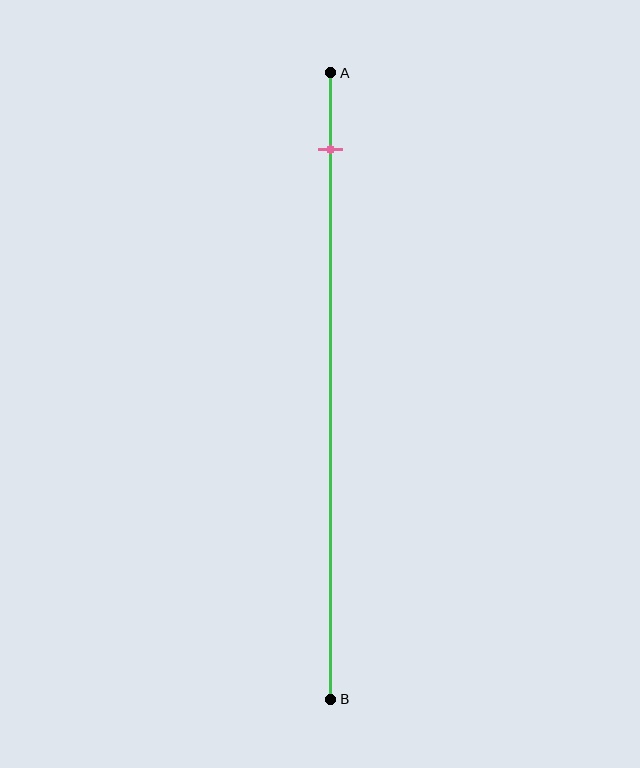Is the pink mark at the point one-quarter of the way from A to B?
No, the mark is at about 10% from A, not at the 25% one-quarter point.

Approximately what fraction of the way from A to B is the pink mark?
The pink mark is approximately 10% of the way from A to B.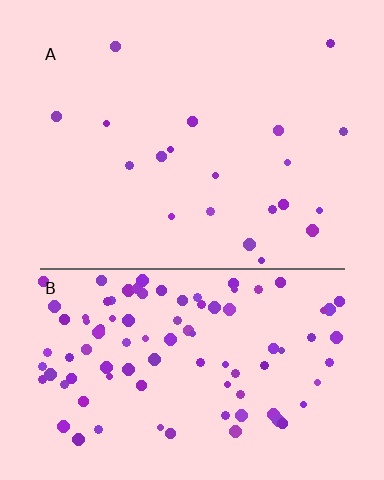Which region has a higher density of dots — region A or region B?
B (the bottom).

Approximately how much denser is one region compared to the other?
Approximately 4.9× — region B over region A.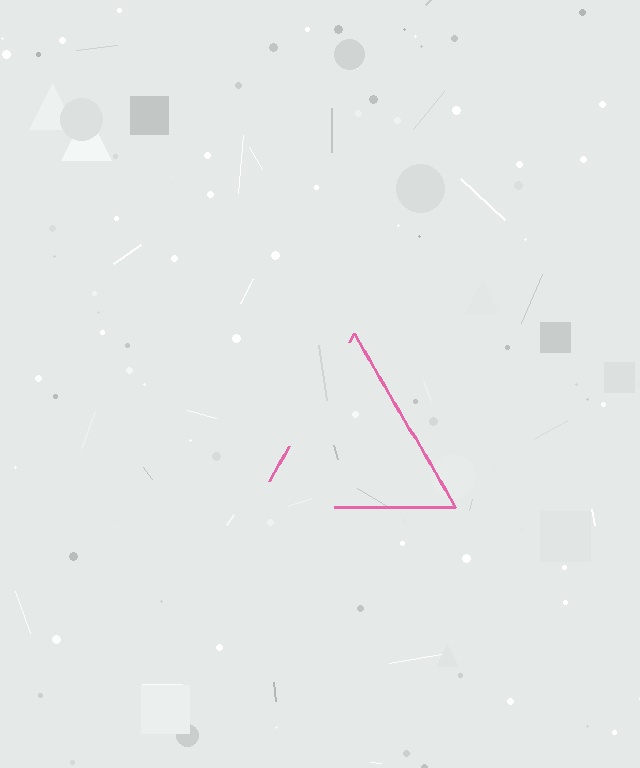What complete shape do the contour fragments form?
The contour fragments form a triangle.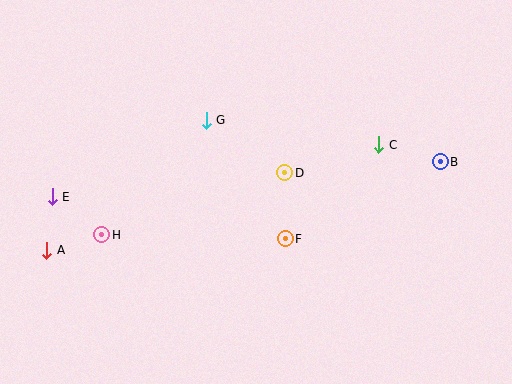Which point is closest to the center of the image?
Point D at (285, 173) is closest to the center.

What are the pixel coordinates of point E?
Point E is at (52, 197).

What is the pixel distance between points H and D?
The distance between H and D is 194 pixels.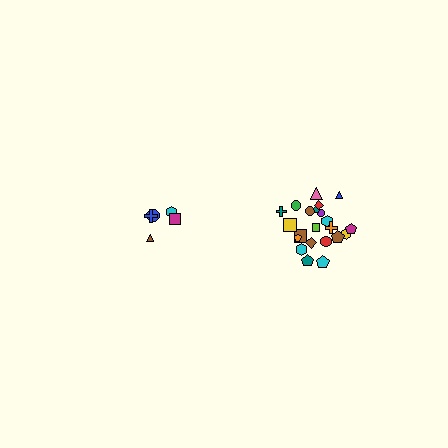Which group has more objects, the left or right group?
The right group.